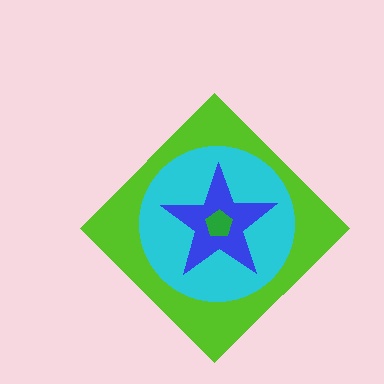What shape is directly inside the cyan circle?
The blue star.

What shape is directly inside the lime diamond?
The cyan circle.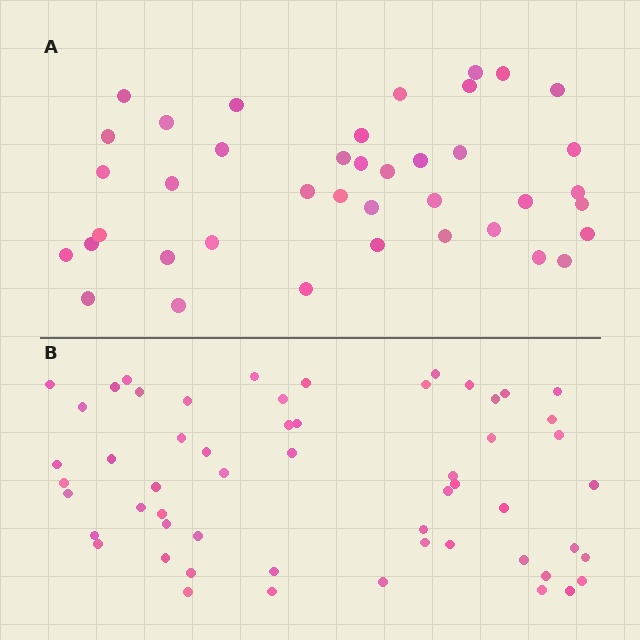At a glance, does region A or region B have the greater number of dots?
Region B (the bottom region) has more dots.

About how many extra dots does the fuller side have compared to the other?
Region B has approximately 15 more dots than region A.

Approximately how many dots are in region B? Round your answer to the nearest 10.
About 60 dots. (The exact count is 56, which rounds to 60.)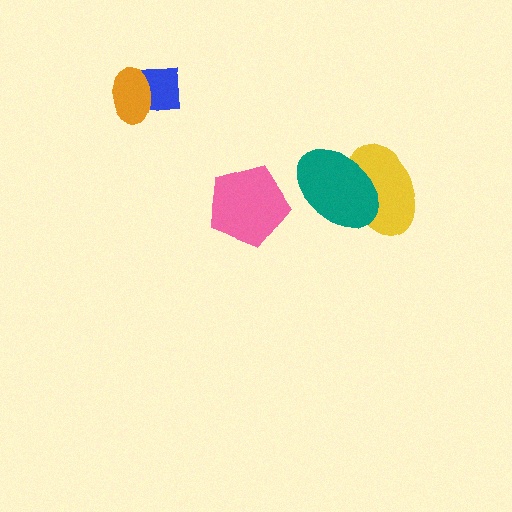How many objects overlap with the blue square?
1 object overlaps with the blue square.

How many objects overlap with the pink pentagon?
0 objects overlap with the pink pentagon.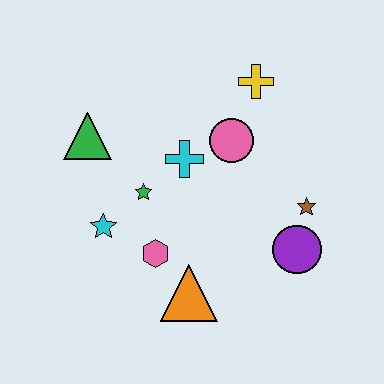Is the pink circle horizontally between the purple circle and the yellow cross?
No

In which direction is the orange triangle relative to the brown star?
The orange triangle is to the left of the brown star.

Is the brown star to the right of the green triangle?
Yes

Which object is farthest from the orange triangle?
The yellow cross is farthest from the orange triangle.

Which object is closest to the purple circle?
The brown star is closest to the purple circle.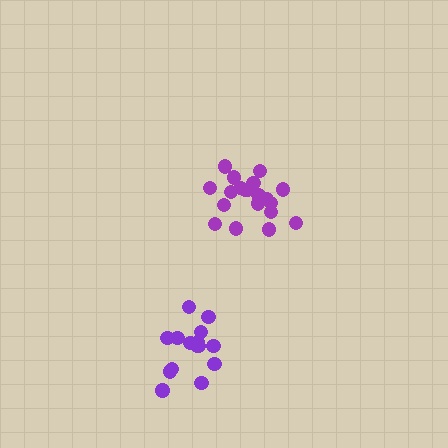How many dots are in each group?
Group 1: 15 dots, Group 2: 20 dots (35 total).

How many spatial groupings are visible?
There are 2 spatial groupings.